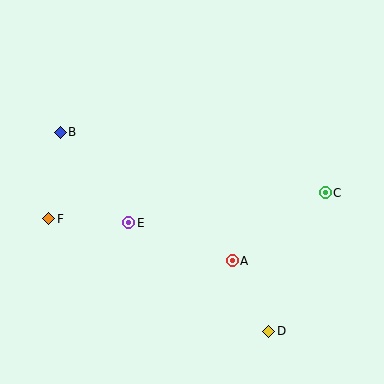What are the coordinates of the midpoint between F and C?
The midpoint between F and C is at (187, 206).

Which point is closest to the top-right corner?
Point C is closest to the top-right corner.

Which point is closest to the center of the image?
Point E at (129, 223) is closest to the center.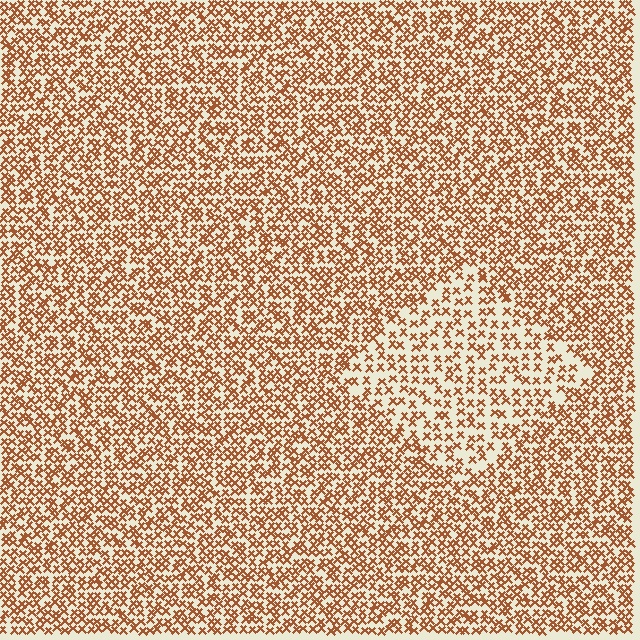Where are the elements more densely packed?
The elements are more densely packed outside the diamond boundary.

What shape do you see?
I see a diamond.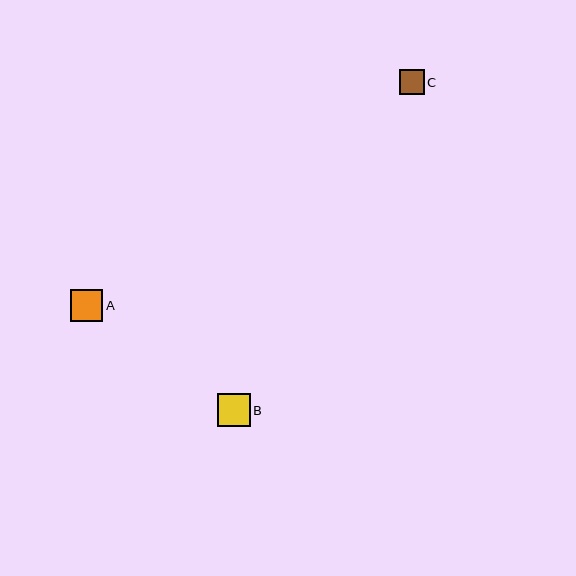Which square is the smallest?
Square C is the smallest with a size of approximately 25 pixels.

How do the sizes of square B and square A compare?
Square B and square A are approximately the same size.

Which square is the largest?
Square B is the largest with a size of approximately 33 pixels.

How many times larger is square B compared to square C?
Square B is approximately 1.3 times the size of square C.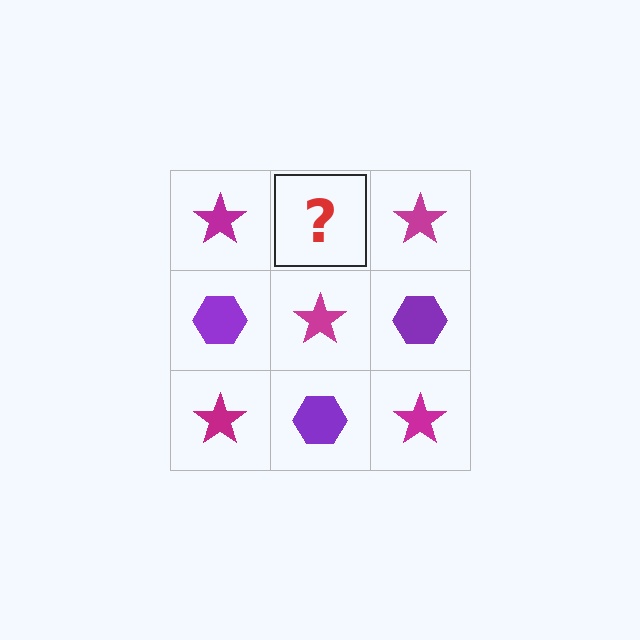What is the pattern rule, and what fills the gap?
The rule is that it alternates magenta star and purple hexagon in a checkerboard pattern. The gap should be filled with a purple hexagon.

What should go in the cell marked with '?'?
The missing cell should contain a purple hexagon.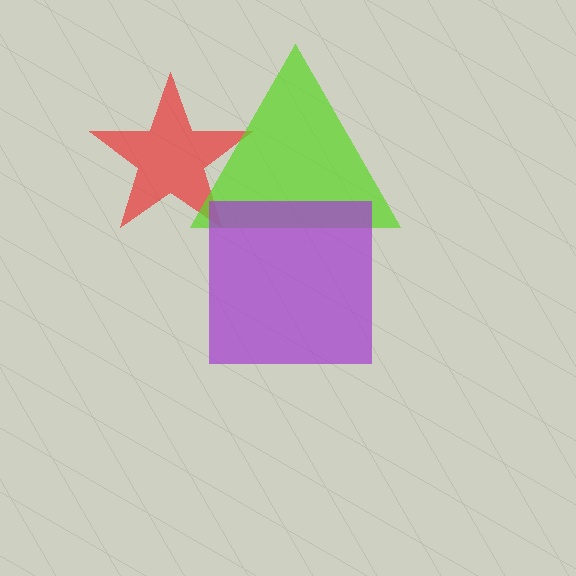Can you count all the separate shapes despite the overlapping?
Yes, there are 3 separate shapes.